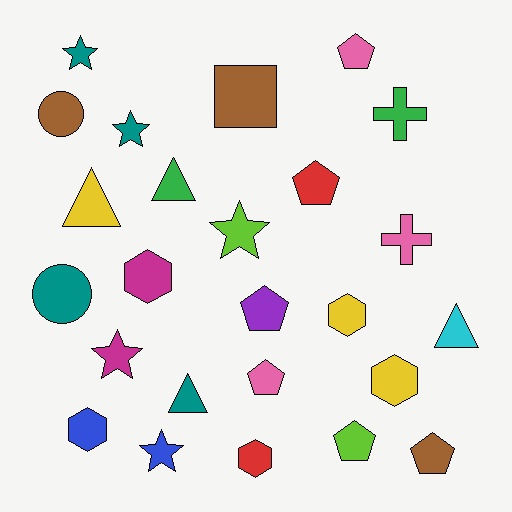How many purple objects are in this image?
There is 1 purple object.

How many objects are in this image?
There are 25 objects.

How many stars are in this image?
There are 5 stars.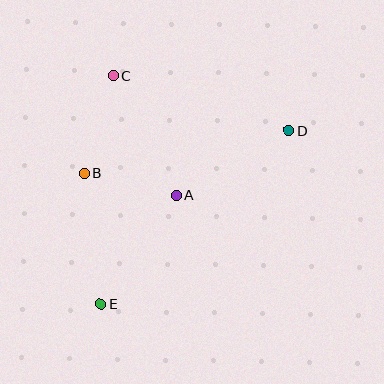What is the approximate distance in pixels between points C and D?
The distance between C and D is approximately 184 pixels.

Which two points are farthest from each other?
Points D and E are farthest from each other.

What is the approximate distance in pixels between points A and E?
The distance between A and E is approximately 132 pixels.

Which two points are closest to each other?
Points A and B are closest to each other.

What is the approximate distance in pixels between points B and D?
The distance between B and D is approximately 209 pixels.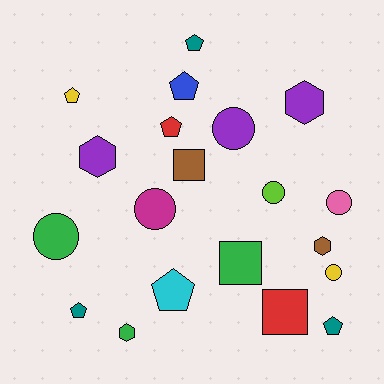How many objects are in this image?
There are 20 objects.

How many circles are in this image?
There are 6 circles.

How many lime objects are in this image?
There is 1 lime object.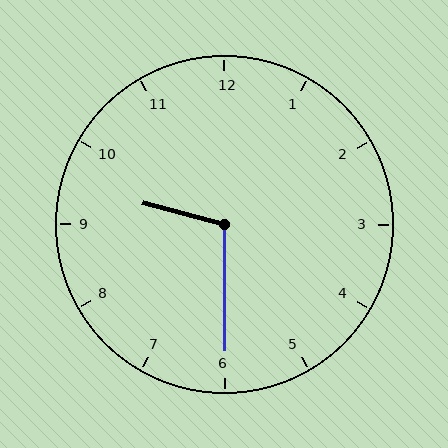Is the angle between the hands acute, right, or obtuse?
It is obtuse.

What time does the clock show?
9:30.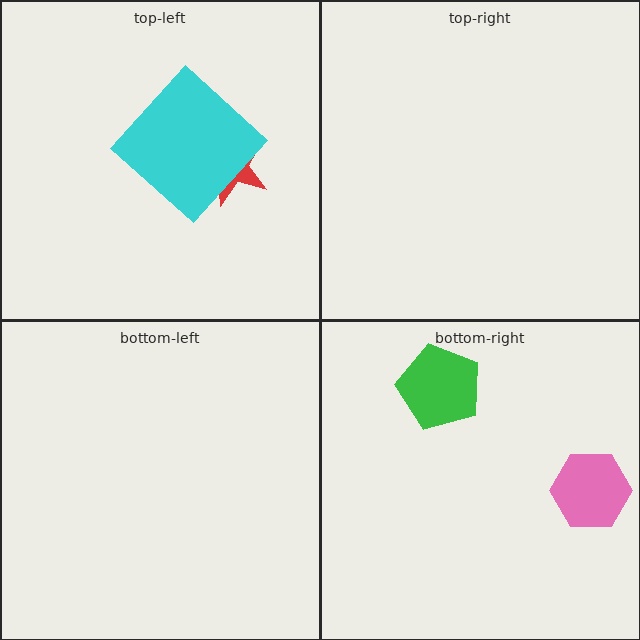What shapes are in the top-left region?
The red star, the cyan diamond.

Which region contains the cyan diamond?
The top-left region.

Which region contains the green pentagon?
The bottom-right region.